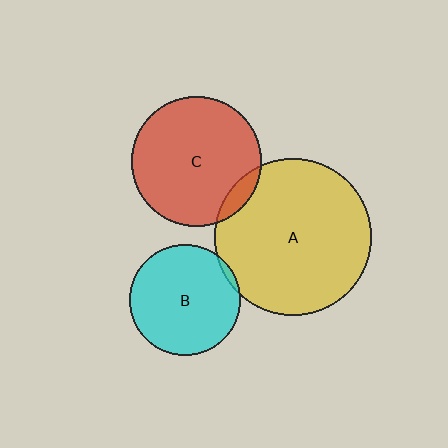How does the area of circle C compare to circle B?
Approximately 1.4 times.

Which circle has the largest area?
Circle A (yellow).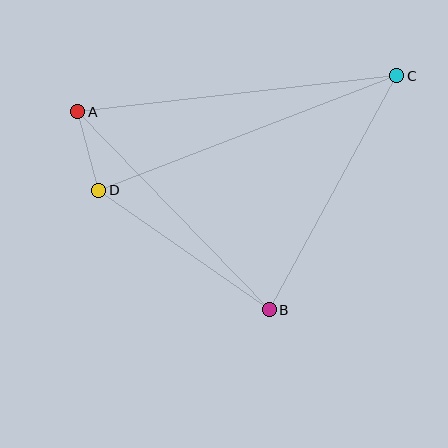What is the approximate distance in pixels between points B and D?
The distance between B and D is approximately 208 pixels.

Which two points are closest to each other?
Points A and D are closest to each other.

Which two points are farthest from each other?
Points A and C are farthest from each other.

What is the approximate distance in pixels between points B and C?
The distance between B and C is approximately 266 pixels.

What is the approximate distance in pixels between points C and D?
The distance between C and D is approximately 319 pixels.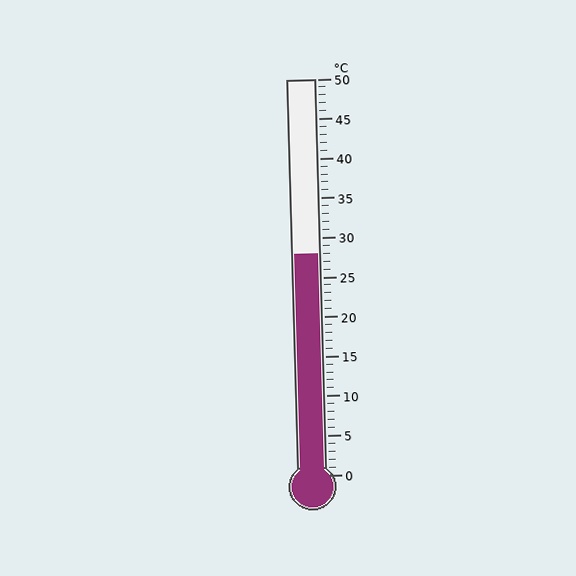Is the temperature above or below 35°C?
The temperature is below 35°C.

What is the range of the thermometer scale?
The thermometer scale ranges from 0°C to 50°C.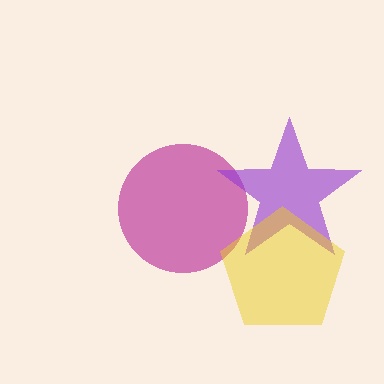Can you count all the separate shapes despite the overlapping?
Yes, there are 3 separate shapes.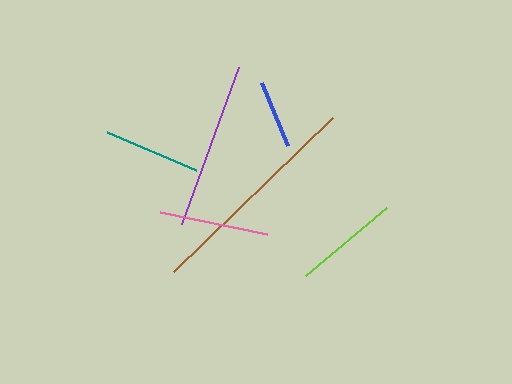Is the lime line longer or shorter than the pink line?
The pink line is longer than the lime line.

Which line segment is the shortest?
The blue line is the shortest at approximately 67 pixels.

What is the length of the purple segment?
The purple segment is approximately 167 pixels long.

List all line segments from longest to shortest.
From longest to shortest: brown, purple, pink, lime, teal, blue.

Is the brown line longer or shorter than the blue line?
The brown line is longer than the blue line.